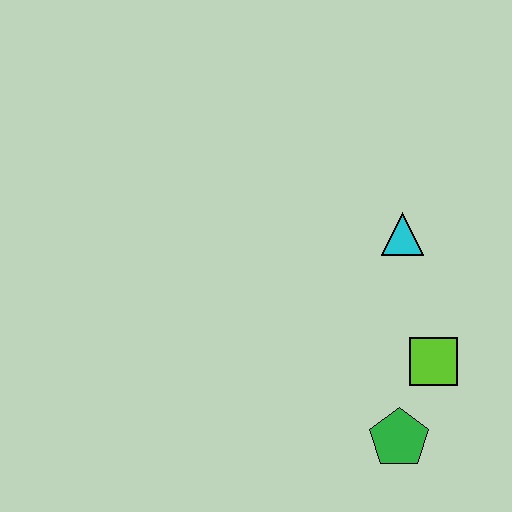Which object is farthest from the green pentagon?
The cyan triangle is farthest from the green pentagon.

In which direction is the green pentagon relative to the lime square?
The green pentagon is below the lime square.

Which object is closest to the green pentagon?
The lime square is closest to the green pentagon.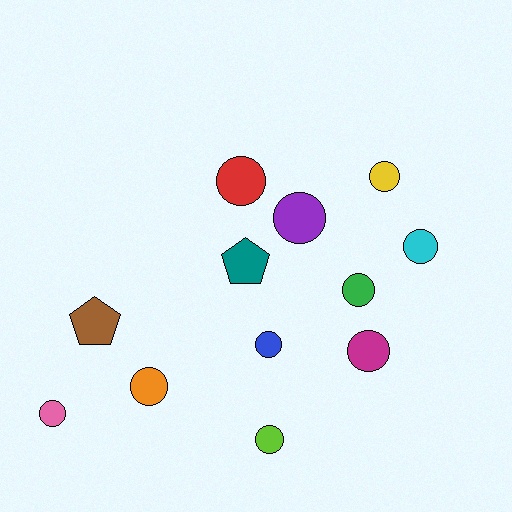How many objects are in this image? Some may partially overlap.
There are 12 objects.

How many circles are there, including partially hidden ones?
There are 10 circles.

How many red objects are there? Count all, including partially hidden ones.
There is 1 red object.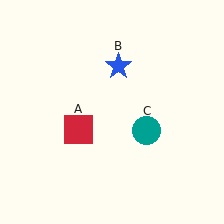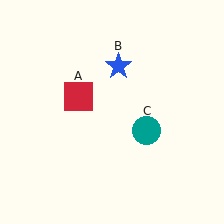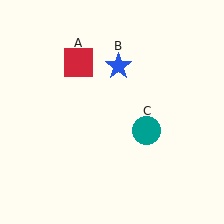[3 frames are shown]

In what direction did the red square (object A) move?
The red square (object A) moved up.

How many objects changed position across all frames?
1 object changed position: red square (object A).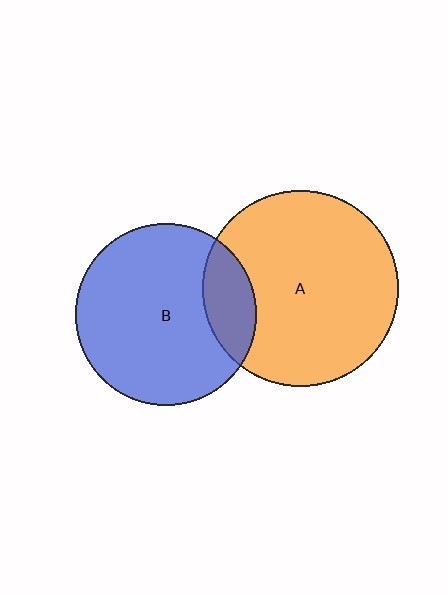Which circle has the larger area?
Circle A (orange).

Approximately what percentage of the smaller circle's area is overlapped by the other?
Approximately 20%.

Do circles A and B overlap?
Yes.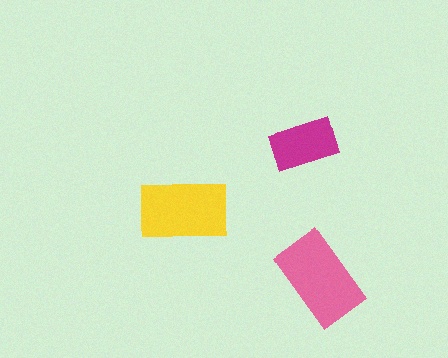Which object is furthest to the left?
The yellow rectangle is leftmost.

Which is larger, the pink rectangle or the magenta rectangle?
The pink one.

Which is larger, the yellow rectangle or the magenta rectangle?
The yellow one.